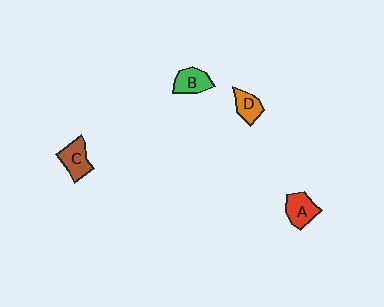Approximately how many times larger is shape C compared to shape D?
Approximately 1.3 times.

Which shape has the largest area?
Shape C (brown).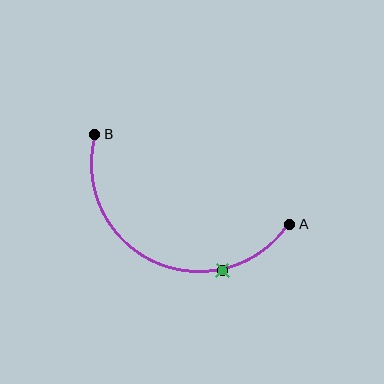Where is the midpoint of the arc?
The arc midpoint is the point on the curve farthest from the straight line joining A and B. It sits below that line.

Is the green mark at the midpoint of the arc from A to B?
No. The green mark lies on the arc but is closer to endpoint A. The arc midpoint would be at the point on the curve equidistant along the arc from both A and B.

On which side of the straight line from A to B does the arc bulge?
The arc bulges below the straight line connecting A and B.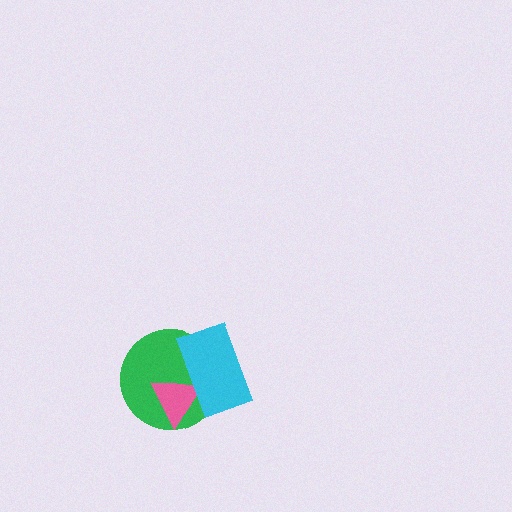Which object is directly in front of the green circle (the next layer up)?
The pink triangle is directly in front of the green circle.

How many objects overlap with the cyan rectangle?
2 objects overlap with the cyan rectangle.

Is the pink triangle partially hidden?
Yes, it is partially covered by another shape.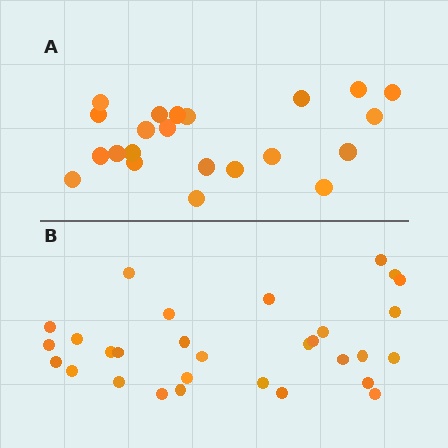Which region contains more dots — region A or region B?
Region B (the bottom region) has more dots.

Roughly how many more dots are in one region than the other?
Region B has roughly 8 or so more dots than region A.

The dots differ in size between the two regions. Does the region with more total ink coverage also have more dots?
No. Region A has more total ink coverage because its dots are larger, but region B actually contains more individual dots. Total area can be misleading — the number of items is what matters here.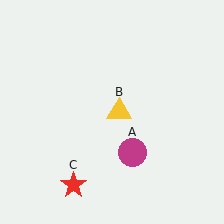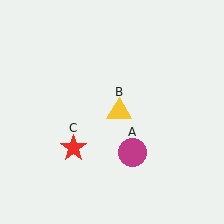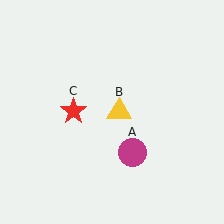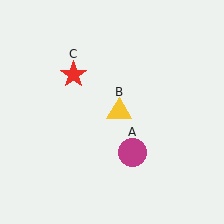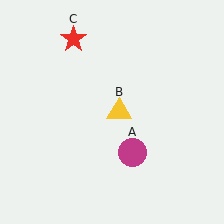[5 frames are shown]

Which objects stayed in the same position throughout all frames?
Magenta circle (object A) and yellow triangle (object B) remained stationary.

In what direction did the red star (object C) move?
The red star (object C) moved up.